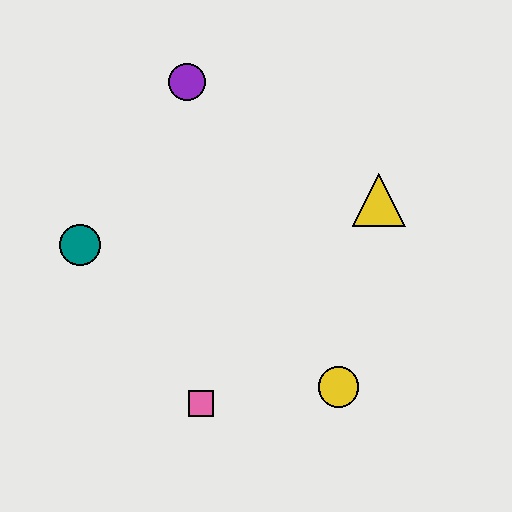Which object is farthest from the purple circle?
The yellow circle is farthest from the purple circle.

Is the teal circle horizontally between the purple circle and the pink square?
No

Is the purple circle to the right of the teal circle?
Yes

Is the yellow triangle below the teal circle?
No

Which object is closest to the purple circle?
The teal circle is closest to the purple circle.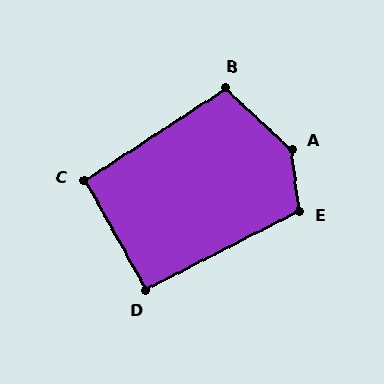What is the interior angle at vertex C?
Approximately 94 degrees (approximately right).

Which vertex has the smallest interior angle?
D, at approximately 92 degrees.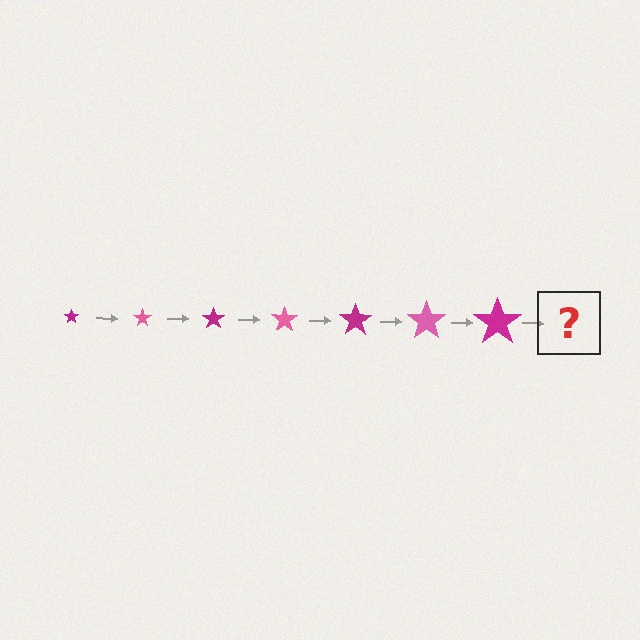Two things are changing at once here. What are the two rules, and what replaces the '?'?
The two rules are that the star grows larger each step and the color cycles through magenta and pink. The '?' should be a pink star, larger than the previous one.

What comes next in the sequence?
The next element should be a pink star, larger than the previous one.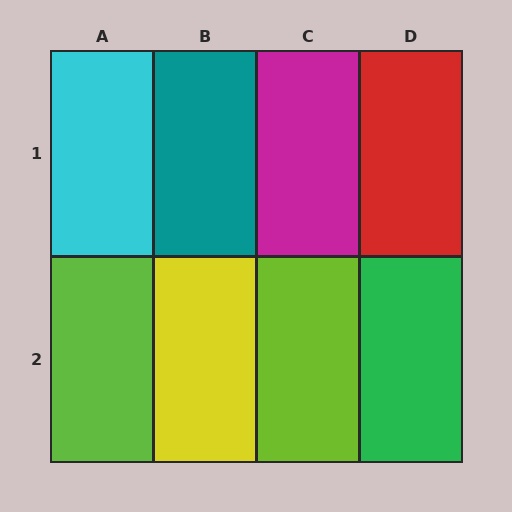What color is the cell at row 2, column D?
Green.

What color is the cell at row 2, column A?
Lime.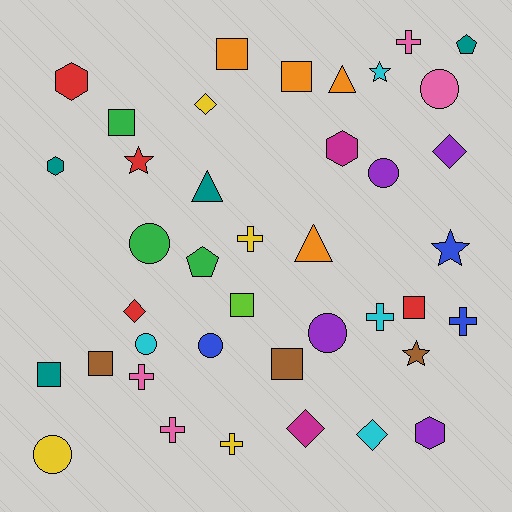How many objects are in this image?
There are 40 objects.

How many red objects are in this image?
There are 4 red objects.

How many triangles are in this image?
There are 3 triangles.